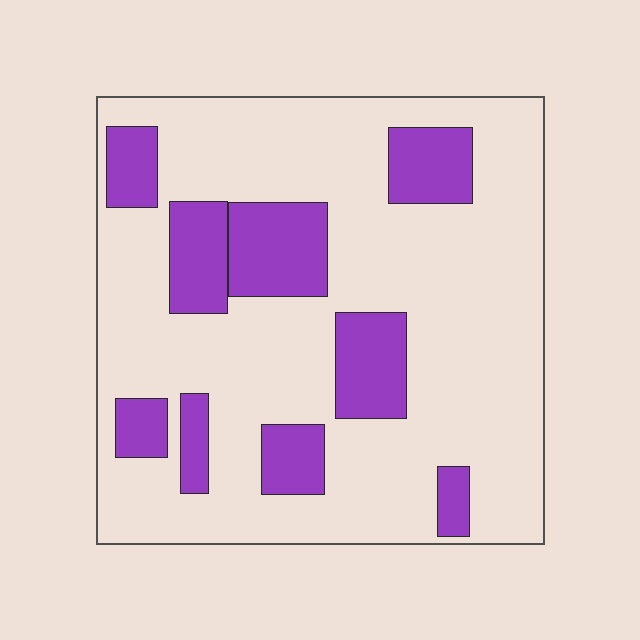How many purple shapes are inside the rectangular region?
9.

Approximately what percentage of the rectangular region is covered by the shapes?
Approximately 25%.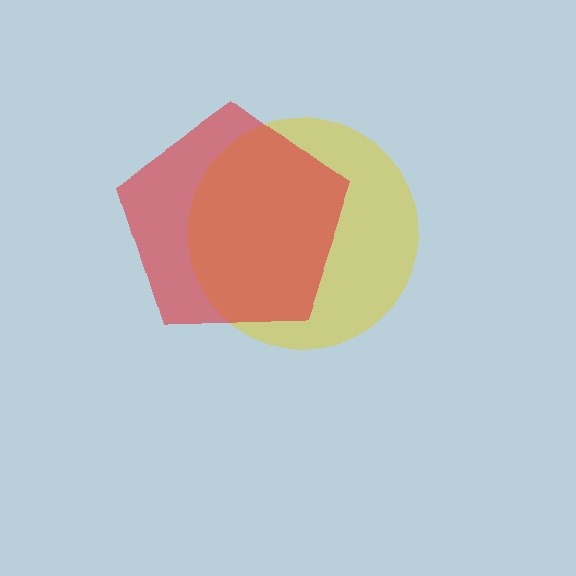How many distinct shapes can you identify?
There are 2 distinct shapes: a yellow circle, a red pentagon.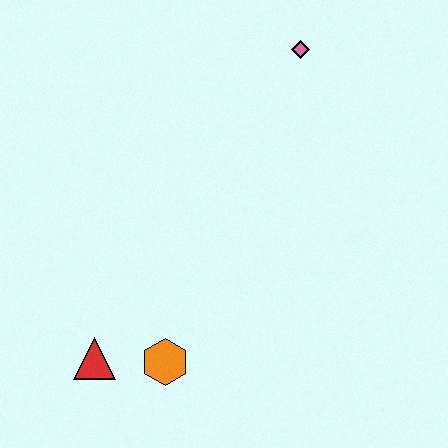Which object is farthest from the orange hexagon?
The pink diamond is farthest from the orange hexagon.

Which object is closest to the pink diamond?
The orange hexagon is closest to the pink diamond.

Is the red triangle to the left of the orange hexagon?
Yes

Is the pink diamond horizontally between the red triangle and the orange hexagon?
No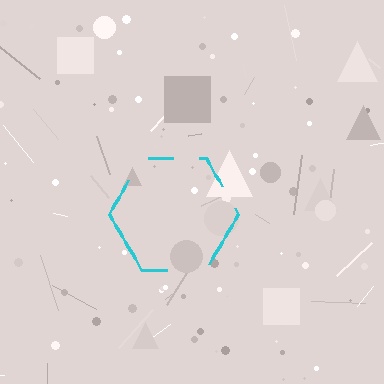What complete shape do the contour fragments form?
The contour fragments form a hexagon.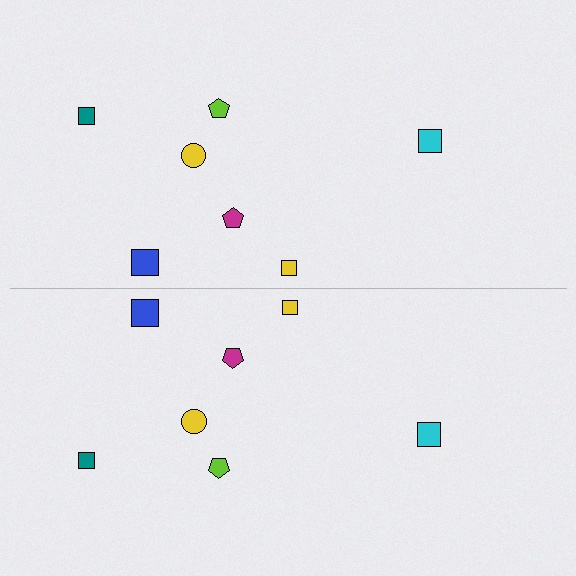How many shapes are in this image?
There are 14 shapes in this image.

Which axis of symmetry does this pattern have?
The pattern has a horizontal axis of symmetry running through the center of the image.